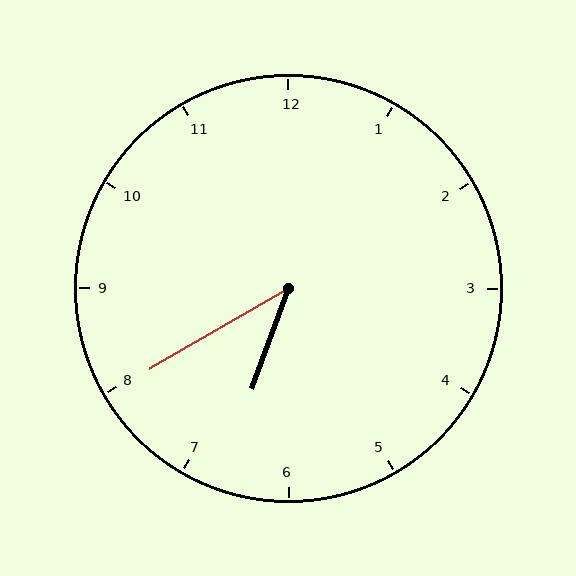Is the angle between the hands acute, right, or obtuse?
It is acute.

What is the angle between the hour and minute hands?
Approximately 40 degrees.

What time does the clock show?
6:40.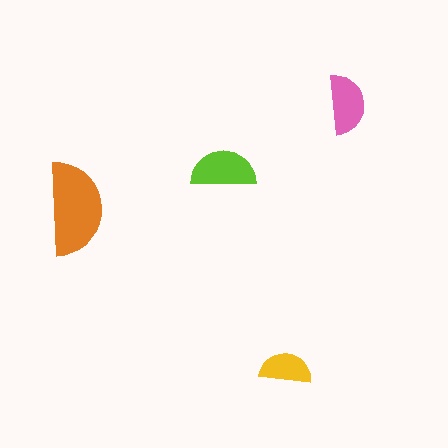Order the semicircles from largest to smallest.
the orange one, the lime one, the pink one, the yellow one.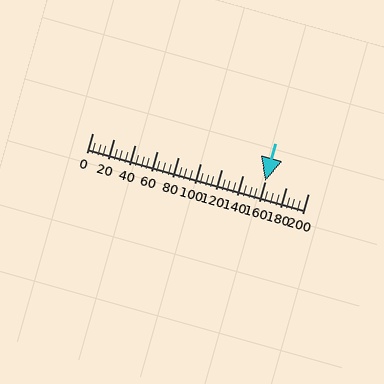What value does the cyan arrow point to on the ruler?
The cyan arrow points to approximately 160.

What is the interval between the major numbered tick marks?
The major tick marks are spaced 20 units apart.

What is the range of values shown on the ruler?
The ruler shows values from 0 to 200.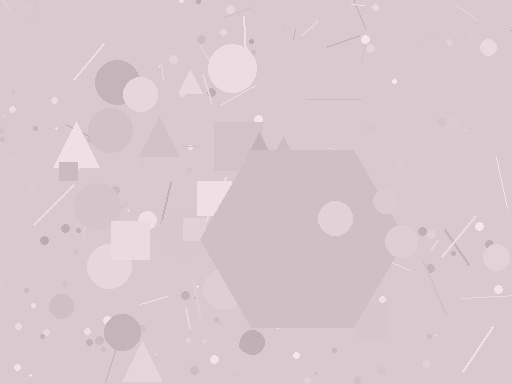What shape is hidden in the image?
A hexagon is hidden in the image.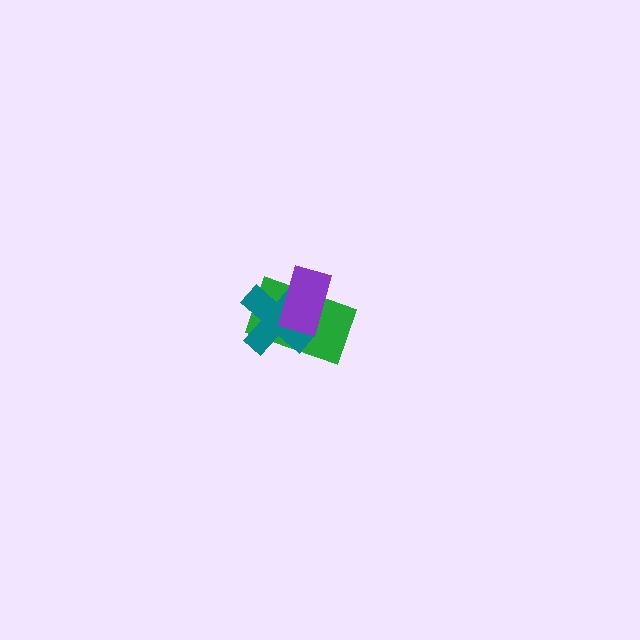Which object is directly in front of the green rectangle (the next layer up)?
The teal cross is directly in front of the green rectangle.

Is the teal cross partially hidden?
Yes, it is partially covered by another shape.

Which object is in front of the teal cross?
The purple rectangle is in front of the teal cross.